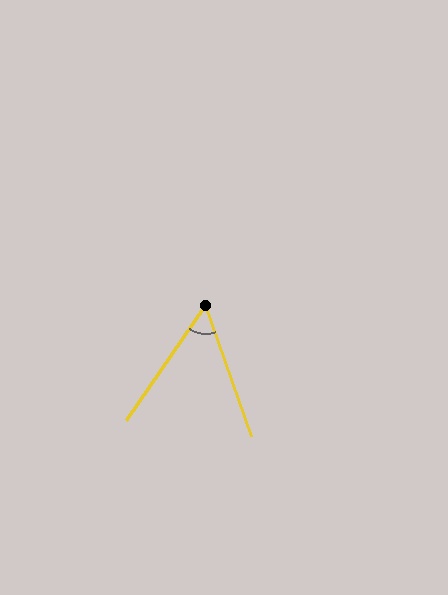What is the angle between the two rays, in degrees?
Approximately 54 degrees.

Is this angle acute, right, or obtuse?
It is acute.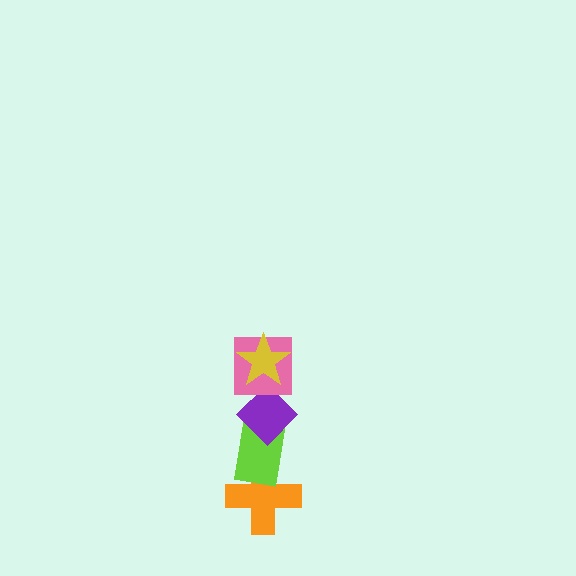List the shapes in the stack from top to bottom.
From top to bottom: the yellow star, the pink square, the purple diamond, the lime rectangle, the orange cross.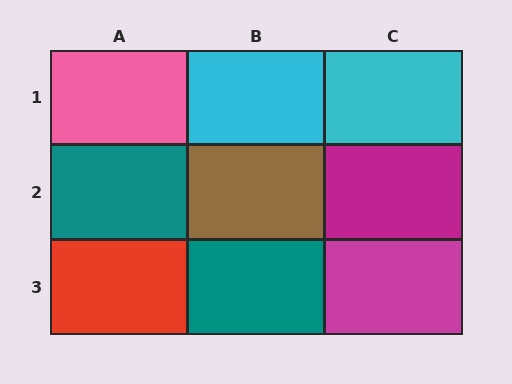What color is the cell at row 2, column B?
Brown.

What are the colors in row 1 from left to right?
Pink, cyan, cyan.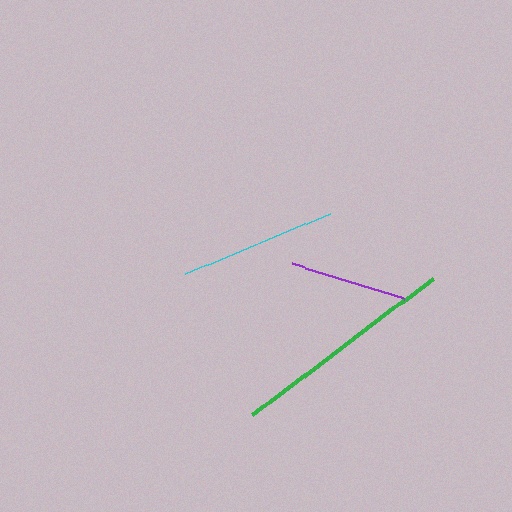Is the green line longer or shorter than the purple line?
The green line is longer than the purple line.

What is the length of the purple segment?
The purple segment is approximately 117 pixels long.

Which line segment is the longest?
The green line is the longest at approximately 226 pixels.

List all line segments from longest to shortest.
From longest to shortest: green, cyan, purple.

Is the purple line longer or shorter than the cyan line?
The cyan line is longer than the purple line.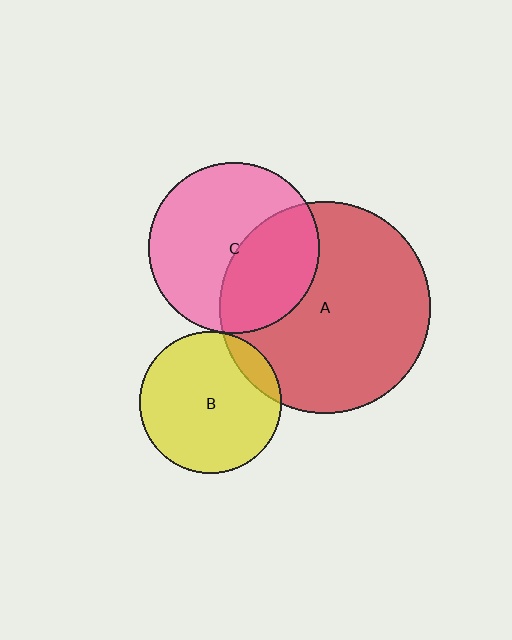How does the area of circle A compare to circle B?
Approximately 2.2 times.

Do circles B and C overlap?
Yes.